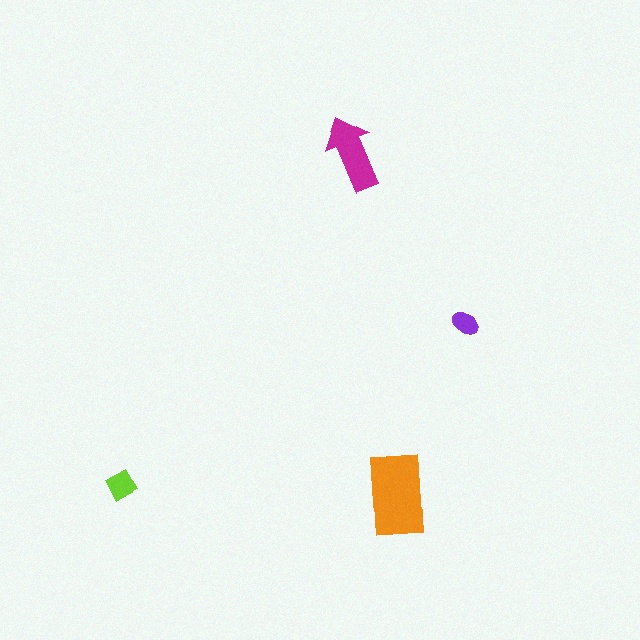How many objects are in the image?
There are 4 objects in the image.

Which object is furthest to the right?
The purple ellipse is rightmost.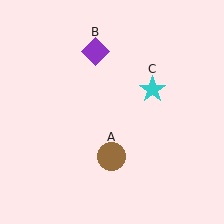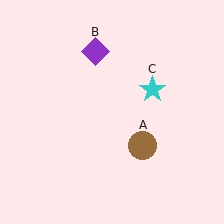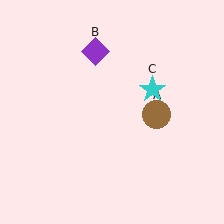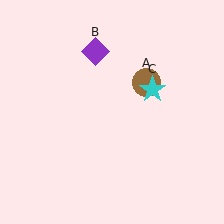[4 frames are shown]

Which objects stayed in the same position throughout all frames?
Purple diamond (object B) and cyan star (object C) remained stationary.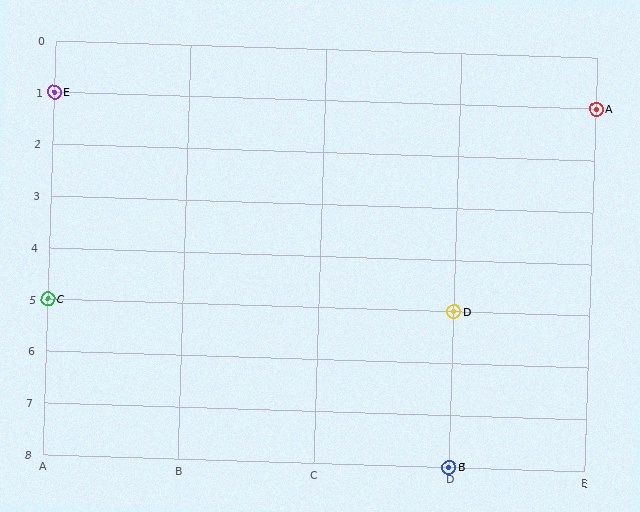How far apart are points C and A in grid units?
Points C and A are 4 columns and 4 rows apart (about 5.7 grid units diagonally).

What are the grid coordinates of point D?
Point D is at grid coordinates (D, 5).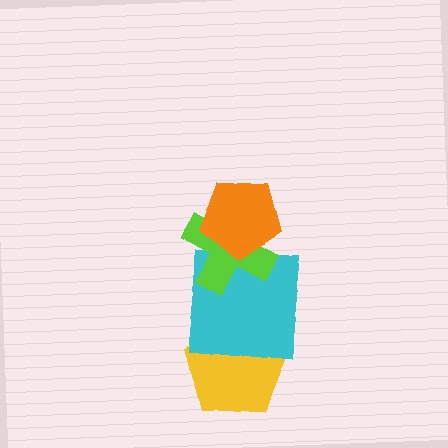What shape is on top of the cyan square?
The lime cross is on top of the cyan square.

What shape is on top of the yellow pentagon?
The cyan square is on top of the yellow pentagon.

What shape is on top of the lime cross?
The orange pentagon is on top of the lime cross.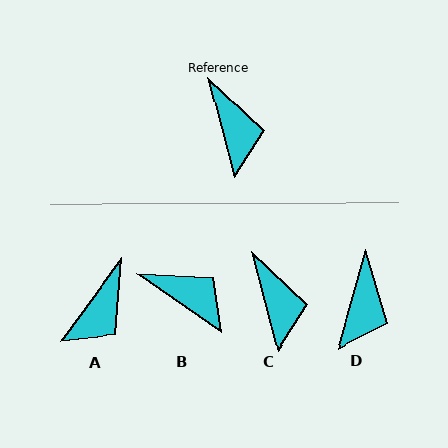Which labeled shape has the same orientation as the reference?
C.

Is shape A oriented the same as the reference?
No, it is off by about 51 degrees.